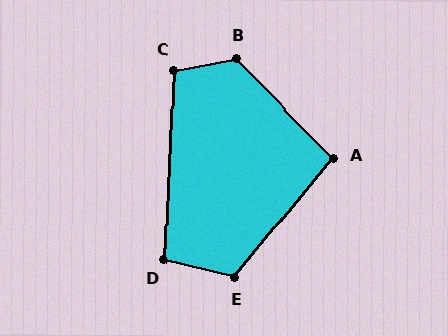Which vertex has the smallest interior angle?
A, at approximately 96 degrees.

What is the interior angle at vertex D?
Approximately 101 degrees (obtuse).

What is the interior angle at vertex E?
Approximately 116 degrees (obtuse).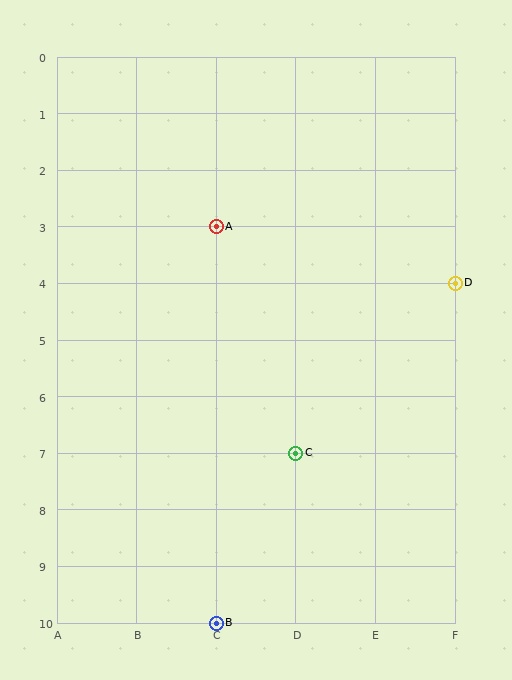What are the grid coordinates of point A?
Point A is at grid coordinates (C, 3).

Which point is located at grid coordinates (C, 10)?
Point B is at (C, 10).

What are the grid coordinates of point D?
Point D is at grid coordinates (F, 4).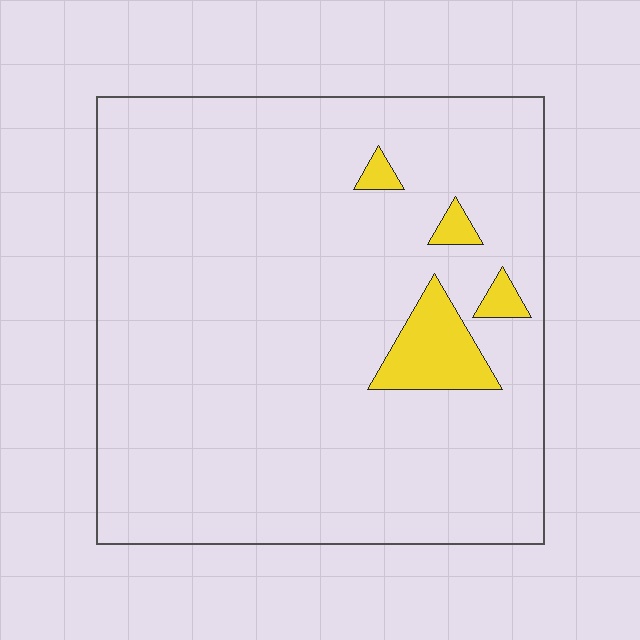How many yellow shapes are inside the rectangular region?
4.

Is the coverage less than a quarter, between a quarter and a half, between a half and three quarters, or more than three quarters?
Less than a quarter.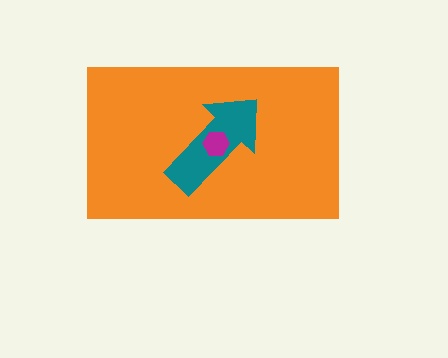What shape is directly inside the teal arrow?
The magenta hexagon.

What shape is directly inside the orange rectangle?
The teal arrow.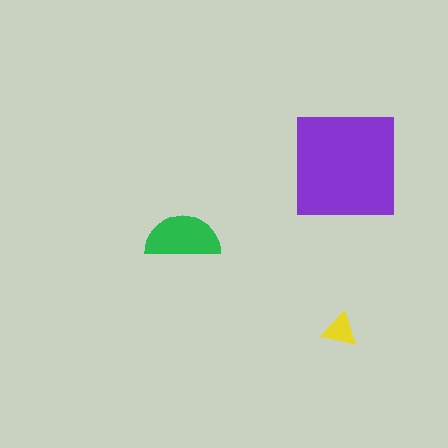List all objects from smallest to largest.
The yellow triangle, the green semicircle, the purple square.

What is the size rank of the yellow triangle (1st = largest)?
3rd.